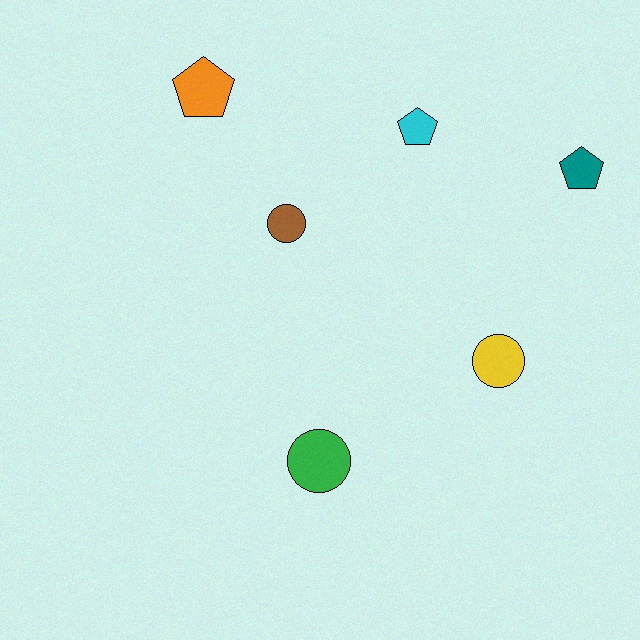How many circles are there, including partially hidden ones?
There are 3 circles.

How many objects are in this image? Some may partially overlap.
There are 6 objects.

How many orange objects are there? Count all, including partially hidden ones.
There is 1 orange object.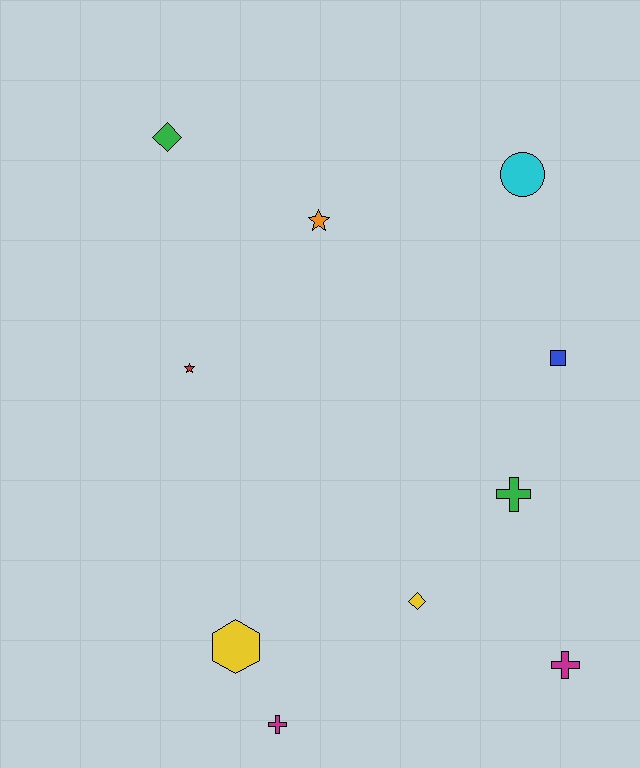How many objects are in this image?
There are 10 objects.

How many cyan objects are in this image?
There is 1 cyan object.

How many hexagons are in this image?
There is 1 hexagon.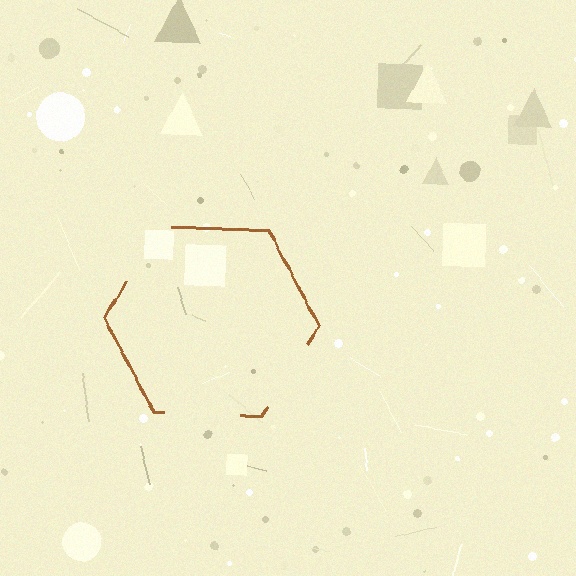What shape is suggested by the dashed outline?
The dashed outline suggests a hexagon.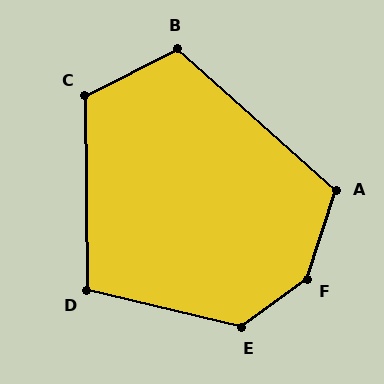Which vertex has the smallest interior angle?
D, at approximately 104 degrees.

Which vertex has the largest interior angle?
F, at approximately 145 degrees.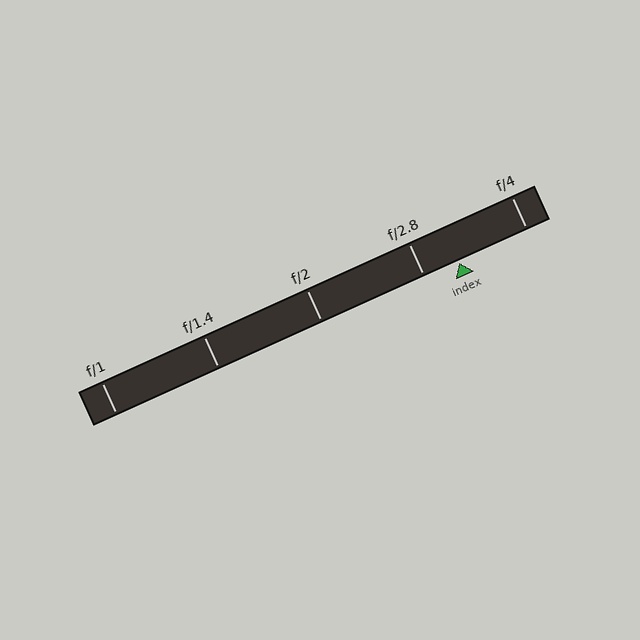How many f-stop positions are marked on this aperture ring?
There are 5 f-stop positions marked.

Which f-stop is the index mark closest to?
The index mark is closest to f/2.8.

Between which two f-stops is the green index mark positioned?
The index mark is between f/2.8 and f/4.